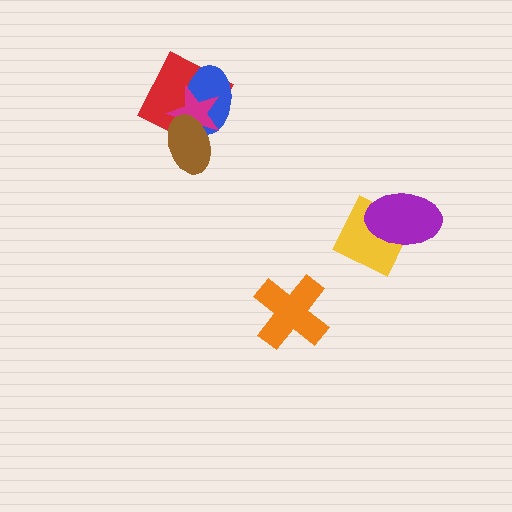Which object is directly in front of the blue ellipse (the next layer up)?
The magenta star is directly in front of the blue ellipse.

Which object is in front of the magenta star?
The brown ellipse is in front of the magenta star.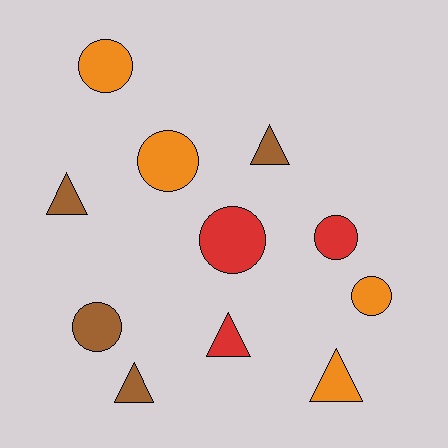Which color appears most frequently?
Orange, with 4 objects.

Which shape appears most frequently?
Circle, with 6 objects.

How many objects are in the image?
There are 11 objects.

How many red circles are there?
There are 2 red circles.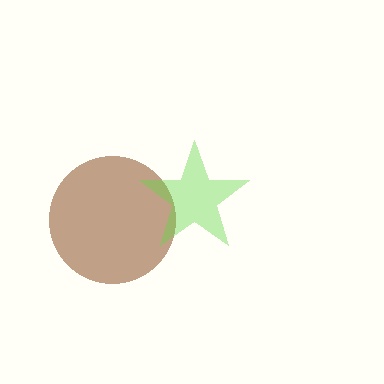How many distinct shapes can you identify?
There are 2 distinct shapes: a brown circle, a lime star.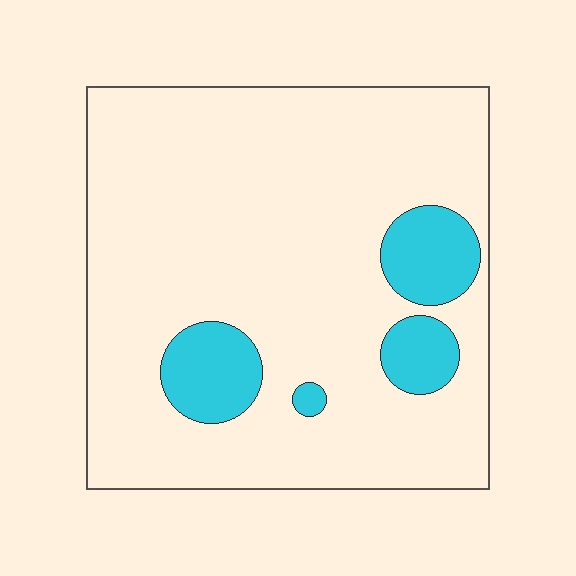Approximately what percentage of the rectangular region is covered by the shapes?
Approximately 15%.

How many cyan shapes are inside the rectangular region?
4.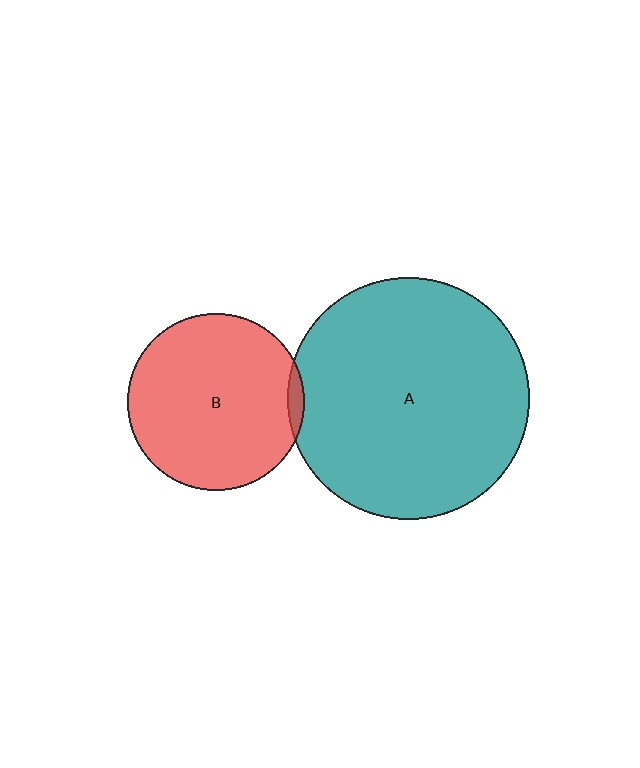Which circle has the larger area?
Circle A (teal).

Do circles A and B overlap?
Yes.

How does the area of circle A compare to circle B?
Approximately 1.9 times.